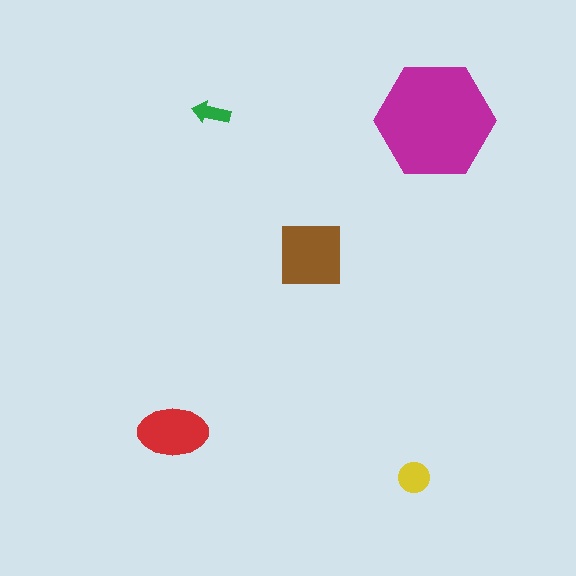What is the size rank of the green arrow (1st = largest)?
5th.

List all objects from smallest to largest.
The green arrow, the yellow circle, the red ellipse, the brown square, the magenta hexagon.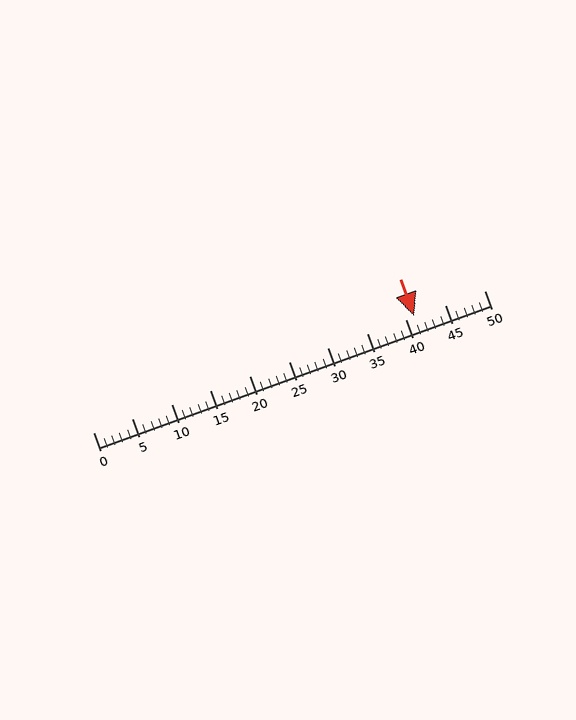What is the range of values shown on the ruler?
The ruler shows values from 0 to 50.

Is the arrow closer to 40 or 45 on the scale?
The arrow is closer to 40.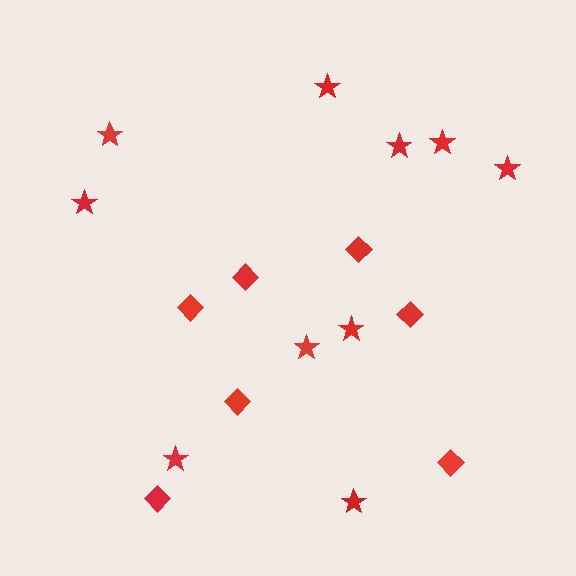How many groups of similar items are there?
There are 2 groups: one group of diamonds (7) and one group of stars (10).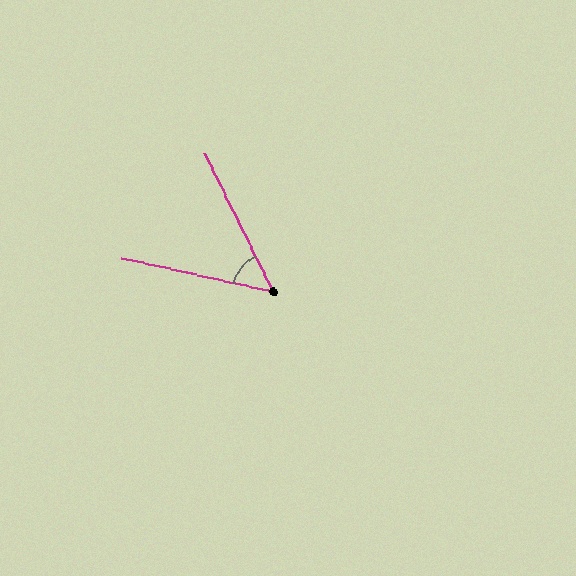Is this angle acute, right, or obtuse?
It is acute.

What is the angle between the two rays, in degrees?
Approximately 51 degrees.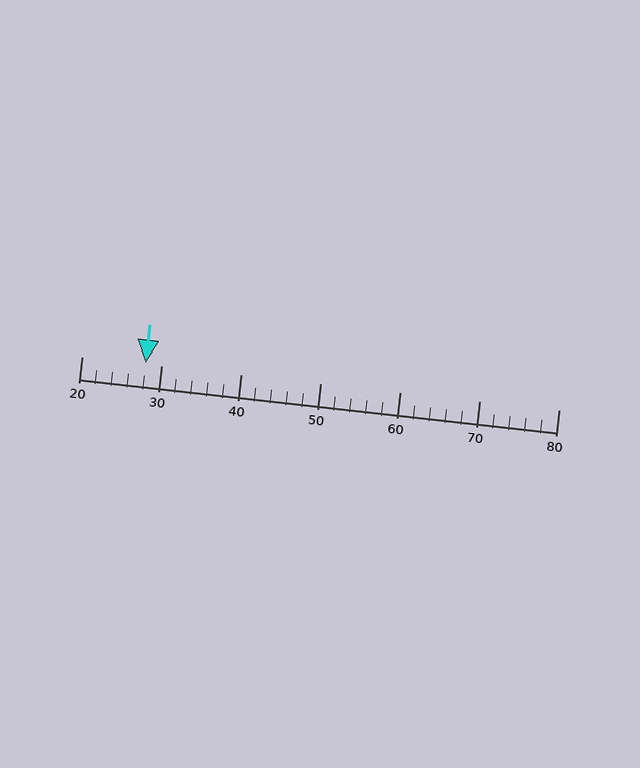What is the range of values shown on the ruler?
The ruler shows values from 20 to 80.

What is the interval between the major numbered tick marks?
The major tick marks are spaced 10 units apart.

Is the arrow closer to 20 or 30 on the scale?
The arrow is closer to 30.